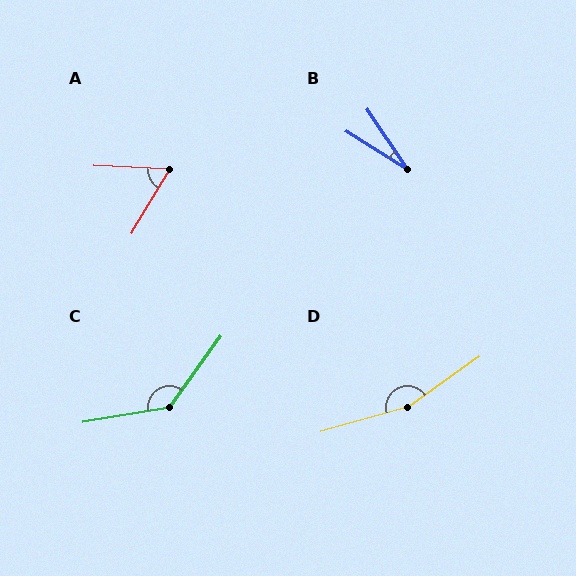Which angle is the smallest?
B, at approximately 24 degrees.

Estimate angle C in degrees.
Approximately 135 degrees.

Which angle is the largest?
D, at approximately 160 degrees.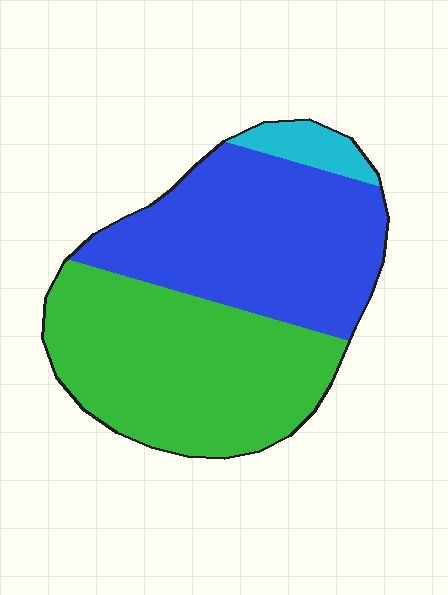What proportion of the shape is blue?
Blue covers about 45% of the shape.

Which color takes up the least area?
Cyan, at roughly 5%.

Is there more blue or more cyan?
Blue.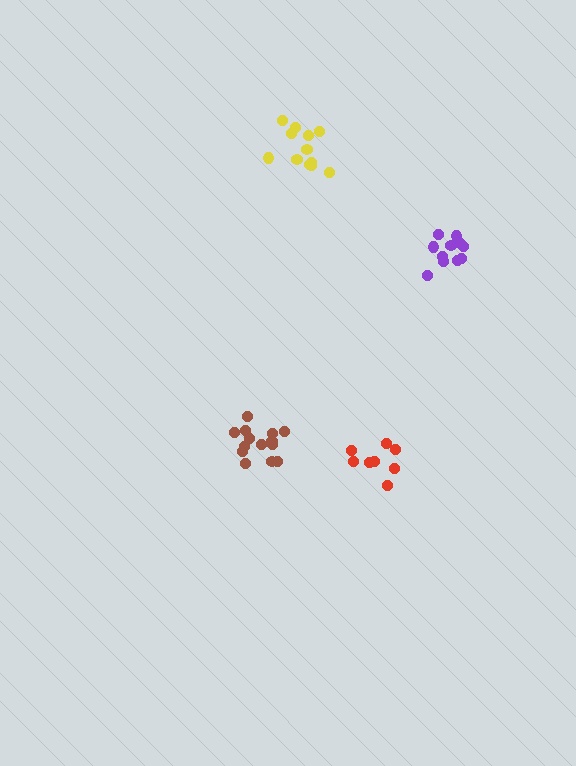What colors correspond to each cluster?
The clusters are colored: red, purple, yellow, brown.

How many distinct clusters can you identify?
There are 4 distinct clusters.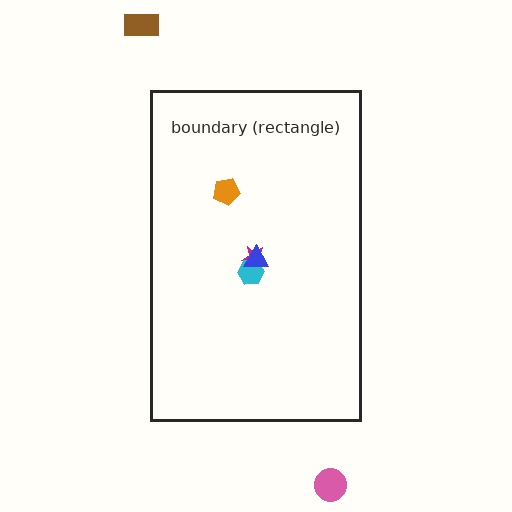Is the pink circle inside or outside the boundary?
Outside.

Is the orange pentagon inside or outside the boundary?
Inside.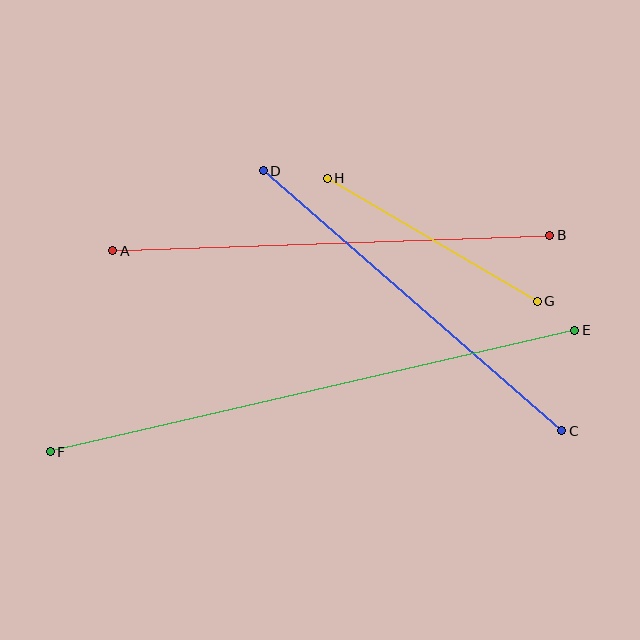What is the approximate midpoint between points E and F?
The midpoint is at approximately (313, 391) pixels.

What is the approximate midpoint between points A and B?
The midpoint is at approximately (331, 243) pixels.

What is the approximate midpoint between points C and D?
The midpoint is at approximately (412, 301) pixels.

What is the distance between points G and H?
The distance is approximately 243 pixels.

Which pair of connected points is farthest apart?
Points E and F are farthest apart.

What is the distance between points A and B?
The distance is approximately 438 pixels.